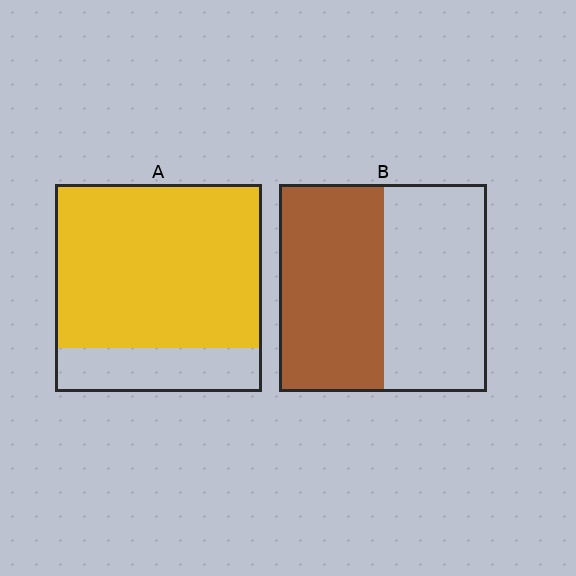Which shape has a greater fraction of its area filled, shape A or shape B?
Shape A.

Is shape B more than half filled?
Roughly half.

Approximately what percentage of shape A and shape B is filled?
A is approximately 80% and B is approximately 50%.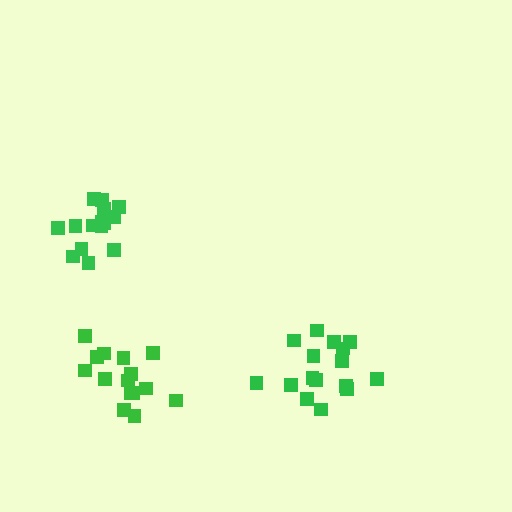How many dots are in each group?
Group 1: 15 dots, Group 2: 16 dots, Group 3: 16 dots (47 total).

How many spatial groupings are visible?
There are 3 spatial groupings.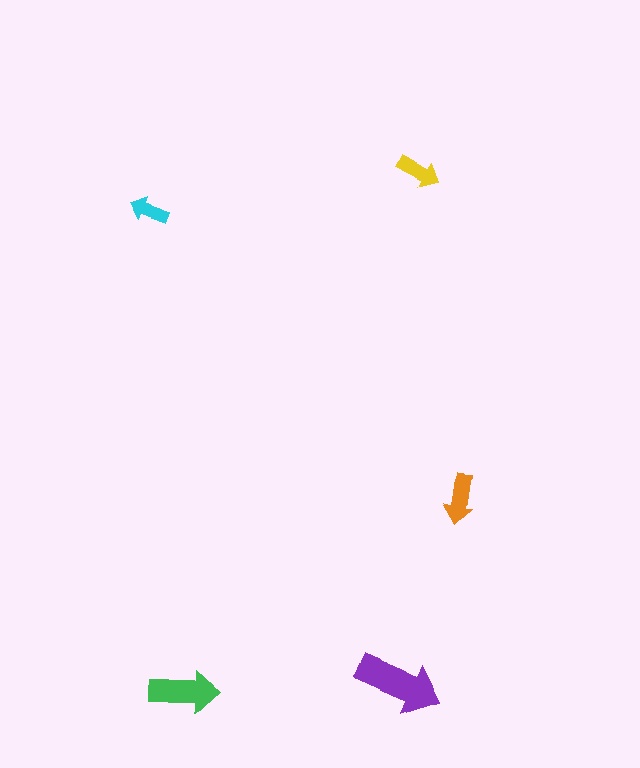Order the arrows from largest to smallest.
the purple one, the green one, the orange one, the yellow one, the cyan one.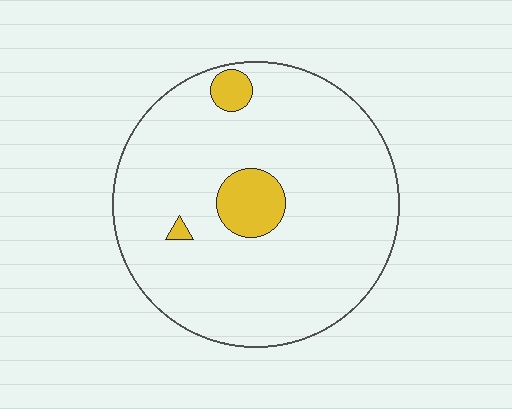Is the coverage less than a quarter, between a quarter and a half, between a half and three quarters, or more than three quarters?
Less than a quarter.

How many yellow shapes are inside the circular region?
3.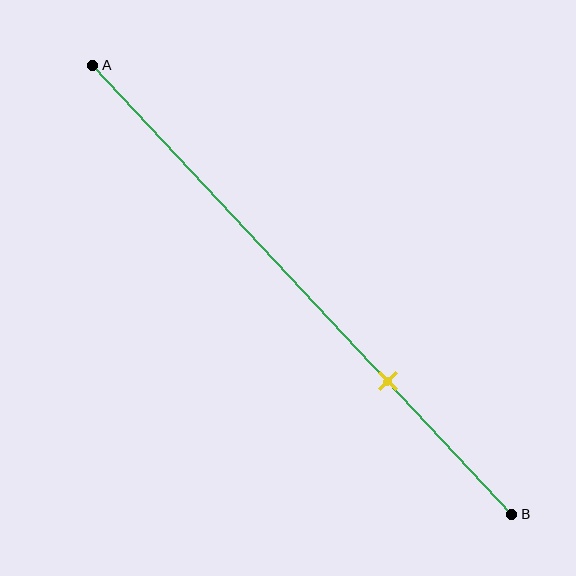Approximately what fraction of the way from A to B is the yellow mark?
The yellow mark is approximately 70% of the way from A to B.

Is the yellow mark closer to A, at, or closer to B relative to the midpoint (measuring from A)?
The yellow mark is closer to point B than the midpoint of segment AB.